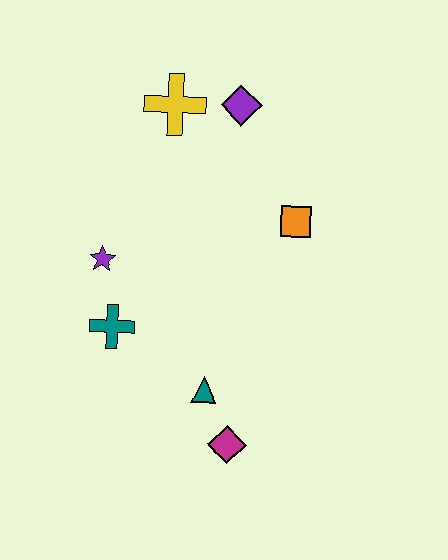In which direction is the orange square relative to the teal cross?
The orange square is to the right of the teal cross.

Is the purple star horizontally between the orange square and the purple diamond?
No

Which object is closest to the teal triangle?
The magenta diamond is closest to the teal triangle.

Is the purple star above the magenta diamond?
Yes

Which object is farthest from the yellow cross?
The magenta diamond is farthest from the yellow cross.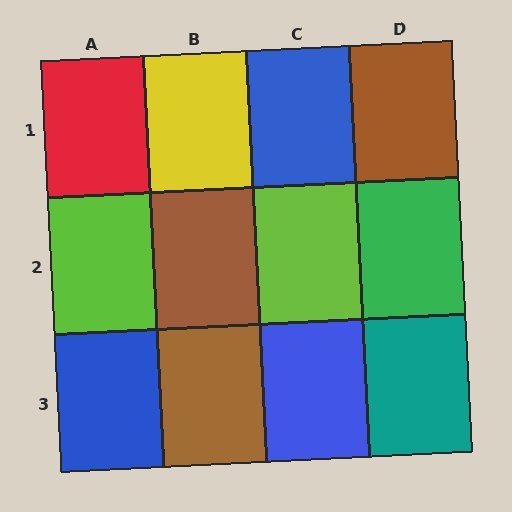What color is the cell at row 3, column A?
Blue.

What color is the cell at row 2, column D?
Green.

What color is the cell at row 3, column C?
Blue.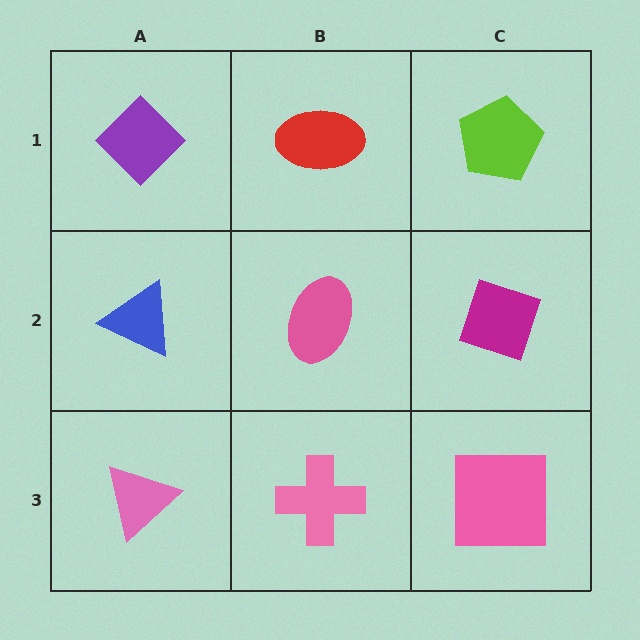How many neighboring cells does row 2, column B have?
4.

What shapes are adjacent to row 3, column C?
A magenta diamond (row 2, column C), a pink cross (row 3, column B).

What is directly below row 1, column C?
A magenta diamond.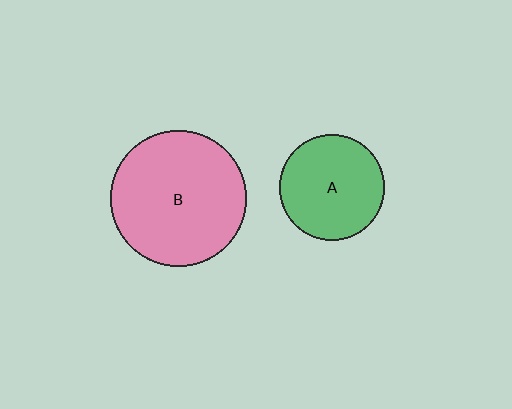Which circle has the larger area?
Circle B (pink).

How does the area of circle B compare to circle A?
Approximately 1.7 times.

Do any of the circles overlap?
No, none of the circles overlap.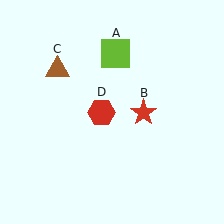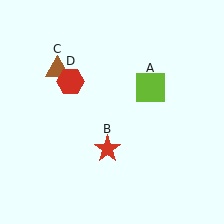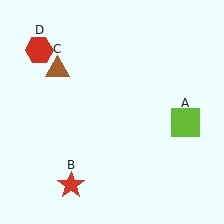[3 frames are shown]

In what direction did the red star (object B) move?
The red star (object B) moved down and to the left.